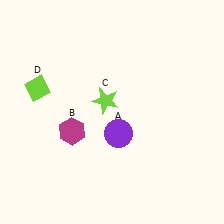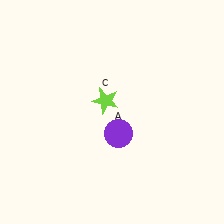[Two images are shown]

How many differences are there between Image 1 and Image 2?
There are 2 differences between the two images.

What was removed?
The lime diamond (D), the magenta hexagon (B) were removed in Image 2.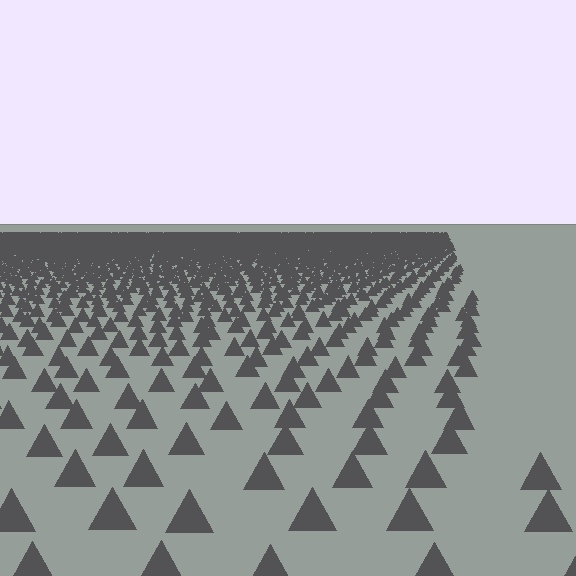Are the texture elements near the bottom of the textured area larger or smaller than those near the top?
Larger. Near the bottom, elements are closer to the viewer and appear at a bigger on-screen size.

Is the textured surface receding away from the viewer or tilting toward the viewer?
The surface is receding away from the viewer. Texture elements get smaller and denser toward the top.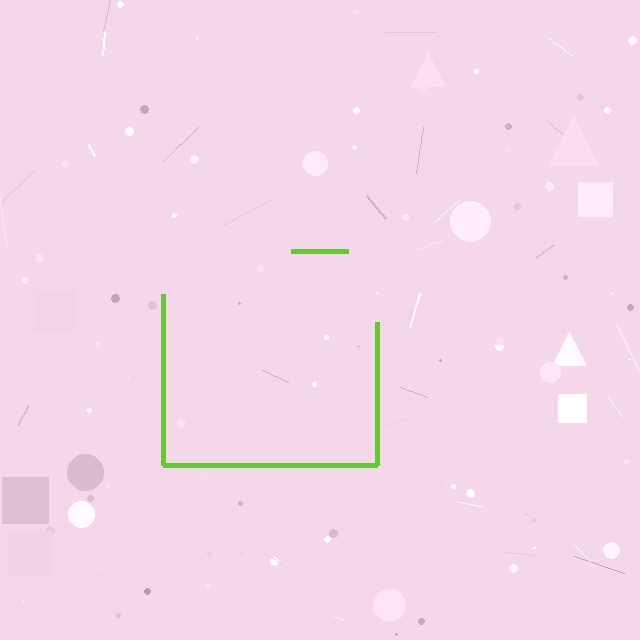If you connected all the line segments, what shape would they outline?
They would outline a square.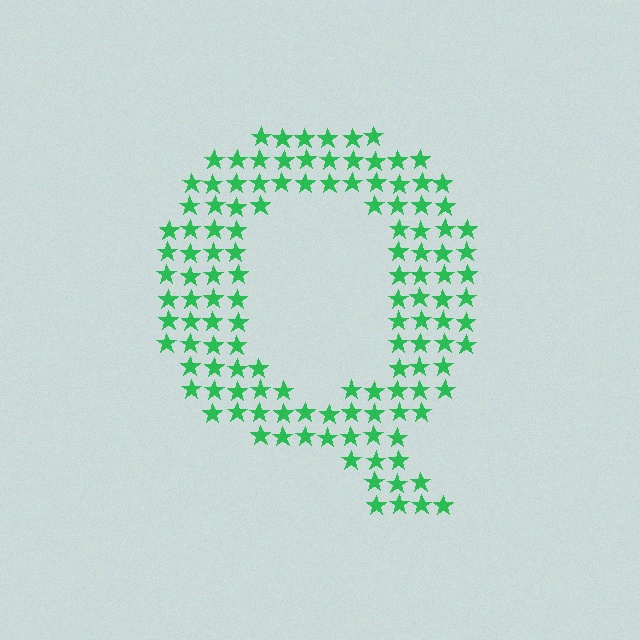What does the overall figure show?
The overall figure shows the letter Q.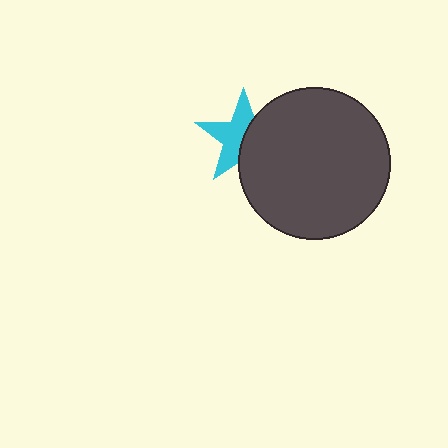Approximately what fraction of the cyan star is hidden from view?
Roughly 45% of the cyan star is hidden behind the dark gray circle.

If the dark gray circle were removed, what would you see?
You would see the complete cyan star.